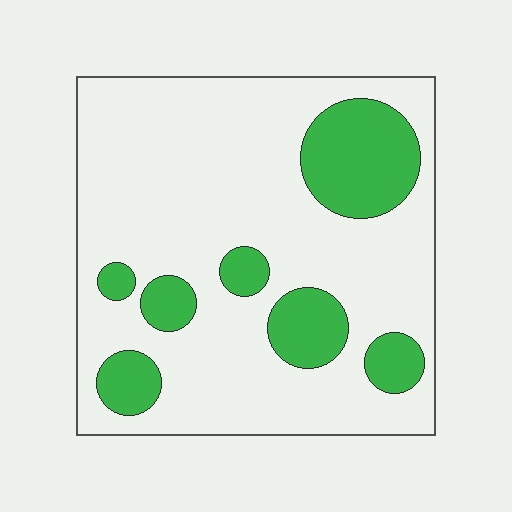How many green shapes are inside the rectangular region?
7.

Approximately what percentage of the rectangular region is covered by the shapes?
Approximately 20%.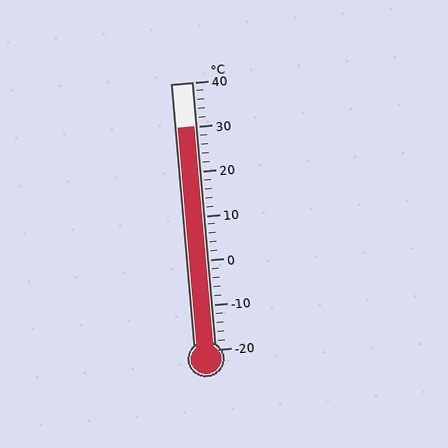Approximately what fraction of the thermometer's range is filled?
The thermometer is filled to approximately 85% of its range.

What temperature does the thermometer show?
The thermometer shows approximately 30°C.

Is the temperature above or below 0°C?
The temperature is above 0°C.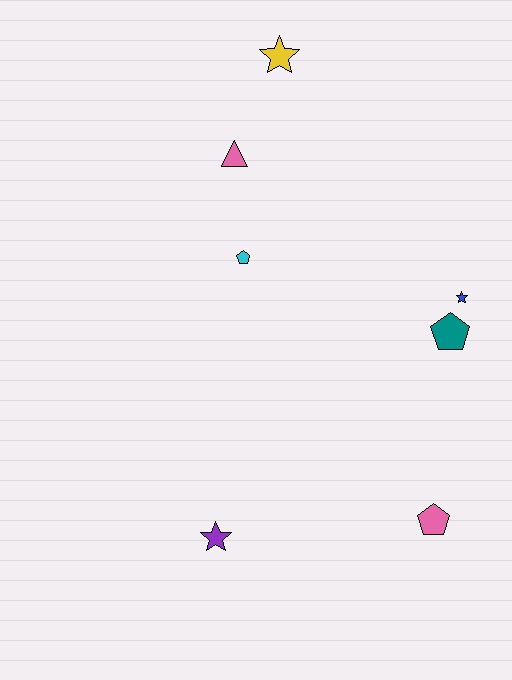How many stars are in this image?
There are 3 stars.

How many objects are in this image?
There are 7 objects.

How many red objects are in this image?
There are no red objects.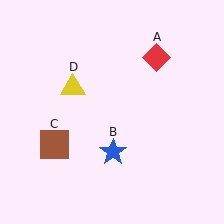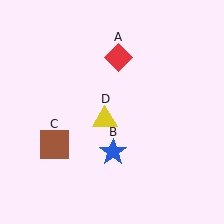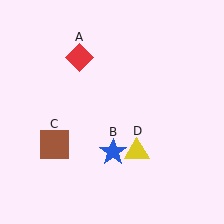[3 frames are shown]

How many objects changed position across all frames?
2 objects changed position: red diamond (object A), yellow triangle (object D).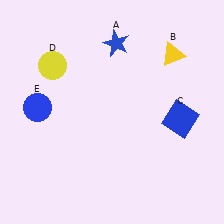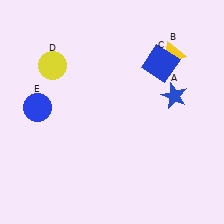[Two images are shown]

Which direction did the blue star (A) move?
The blue star (A) moved right.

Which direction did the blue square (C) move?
The blue square (C) moved up.